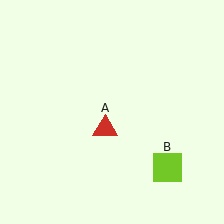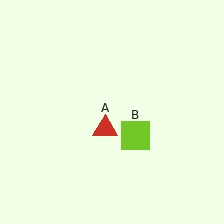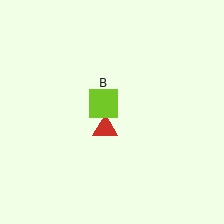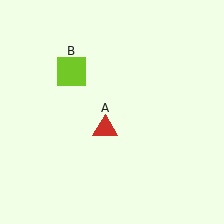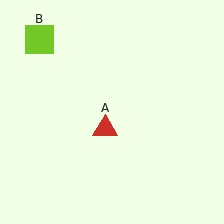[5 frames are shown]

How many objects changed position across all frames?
1 object changed position: lime square (object B).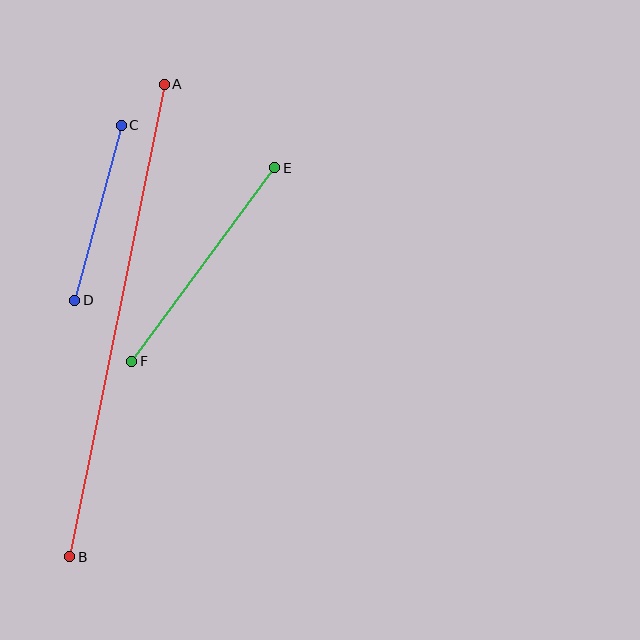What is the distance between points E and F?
The distance is approximately 241 pixels.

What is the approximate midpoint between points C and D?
The midpoint is at approximately (98, 213) pixels.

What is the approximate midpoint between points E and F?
The midpoint is at approximately (203, 264) pixels.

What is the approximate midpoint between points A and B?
The midpoint is at approximately (117, 320) pixels.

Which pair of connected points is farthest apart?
Points A and B are farthest apart.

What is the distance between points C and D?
The distance is approximately 181 pixels.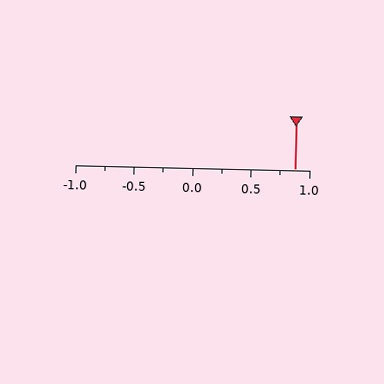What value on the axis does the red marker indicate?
The marker indicates approximately 0.88.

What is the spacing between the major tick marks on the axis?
The major ticks are spaced 0.5 apart.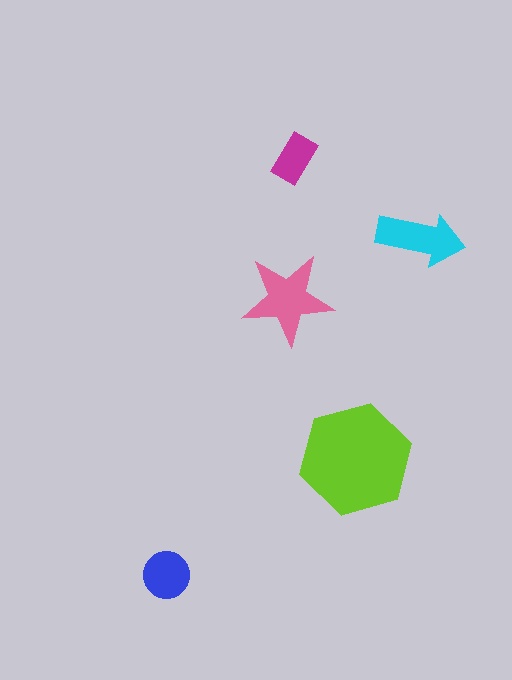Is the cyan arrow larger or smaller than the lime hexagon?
Smaller.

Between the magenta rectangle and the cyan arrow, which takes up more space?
The cyan arrow.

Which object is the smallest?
The magenta rectangle.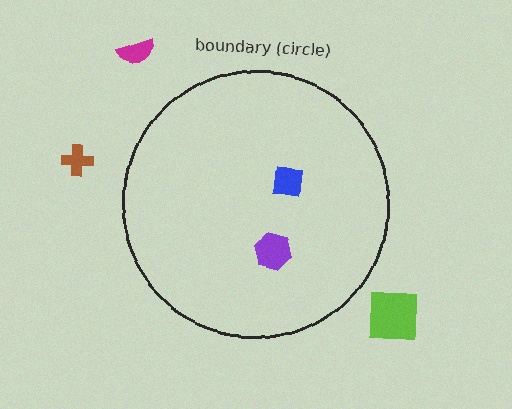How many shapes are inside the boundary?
2 inside, 3 outside.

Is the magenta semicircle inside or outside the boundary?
Outside.